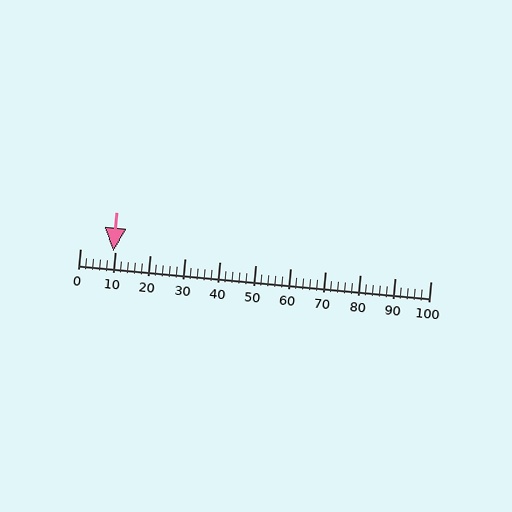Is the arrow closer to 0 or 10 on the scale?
The arrow is closer to 10.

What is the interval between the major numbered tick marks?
The major tick marks are spaced 10 units apart.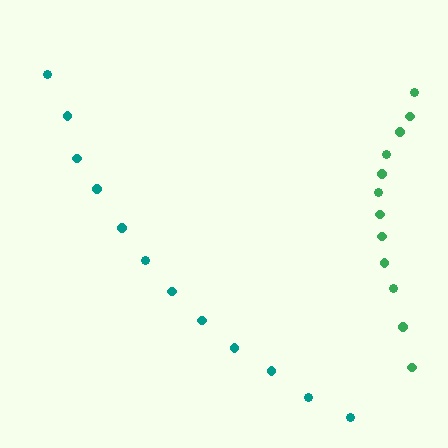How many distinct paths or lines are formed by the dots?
There are 2 distinct paths.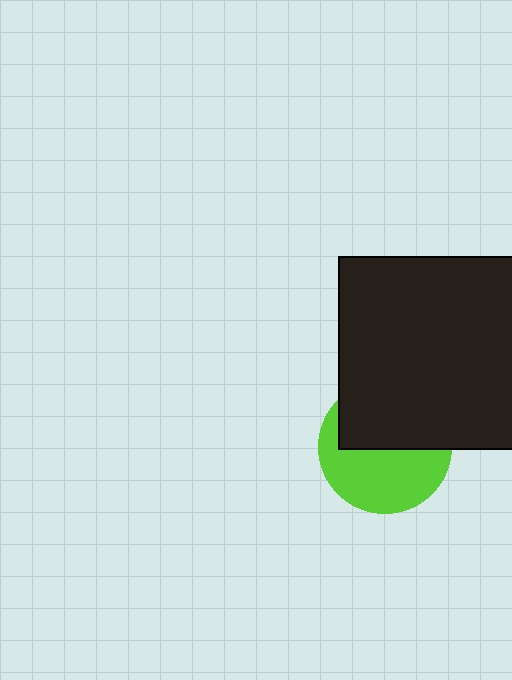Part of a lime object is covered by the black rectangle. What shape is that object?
It is a circle.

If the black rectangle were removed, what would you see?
You would see the complete lime circle.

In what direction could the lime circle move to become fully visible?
The lime circle could move down. That would shift it out from behind the black rectangle entirely.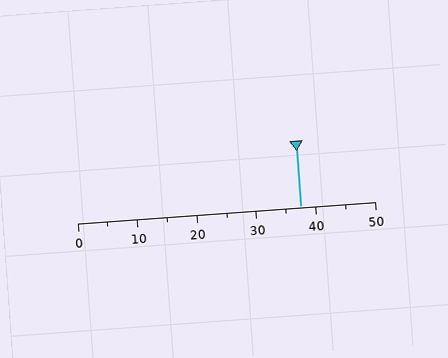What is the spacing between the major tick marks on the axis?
The major ticks are spaced 10 apart.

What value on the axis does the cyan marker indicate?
The marker indicates approximately 37.5.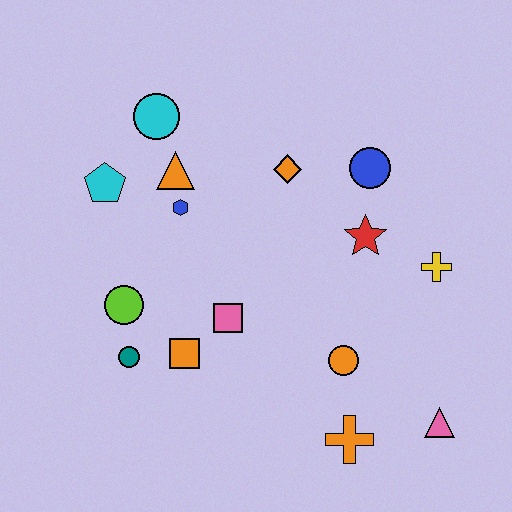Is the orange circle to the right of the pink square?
Yes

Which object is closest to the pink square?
The orange square is closest to the pink square.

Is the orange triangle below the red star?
No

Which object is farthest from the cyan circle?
The pink triangle is farthest from the cyan circle.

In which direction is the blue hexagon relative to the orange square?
The blue hexagon is above the orange square.